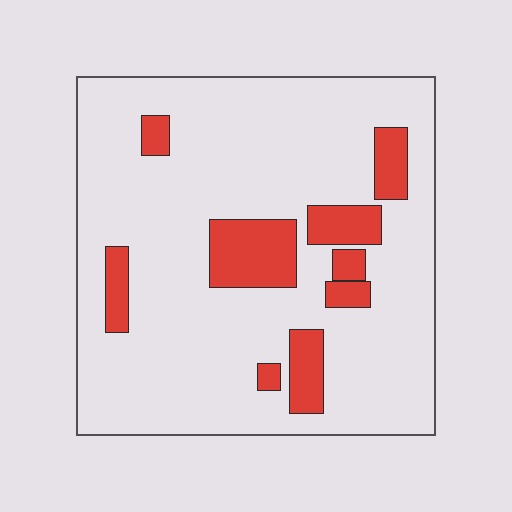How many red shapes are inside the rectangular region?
9.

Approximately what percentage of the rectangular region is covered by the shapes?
Approximately 15%.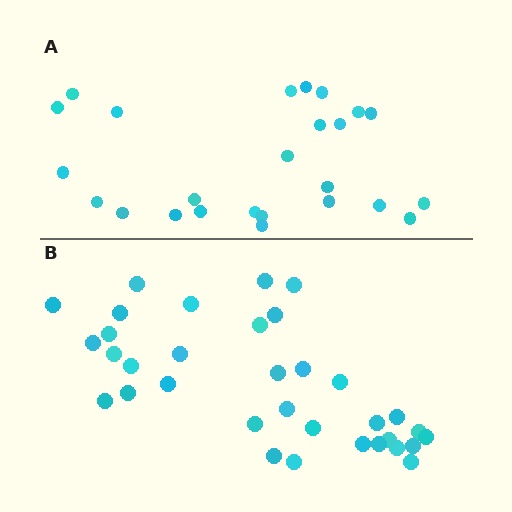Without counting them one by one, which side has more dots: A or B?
Region B (the bottom region) has more dots.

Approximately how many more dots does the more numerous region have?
Region B has roughly 8 or so more dots than region A.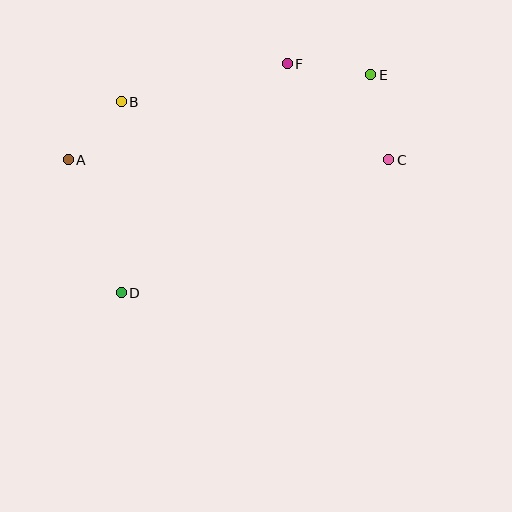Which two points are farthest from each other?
Points D and E are farthest from each other.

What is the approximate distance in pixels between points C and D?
The distance between C and D is approximately 299 pixels.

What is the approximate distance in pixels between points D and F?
The distance between D and F is approximately 283 pixels.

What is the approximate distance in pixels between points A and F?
The distance between A and F is approximately 239 pixels.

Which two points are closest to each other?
Points A and B are closest to each other.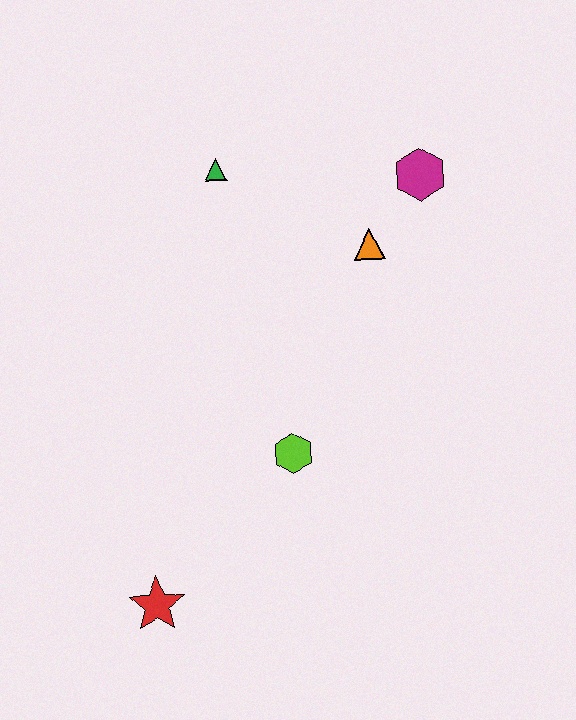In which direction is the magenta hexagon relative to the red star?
The magenta hexagon is above the red star.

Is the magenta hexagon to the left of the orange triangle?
No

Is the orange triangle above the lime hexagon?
Yes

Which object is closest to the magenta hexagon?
The orange triangle is closest to the magenta hexagon.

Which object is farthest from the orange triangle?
The red star is farthest from the orange triangle.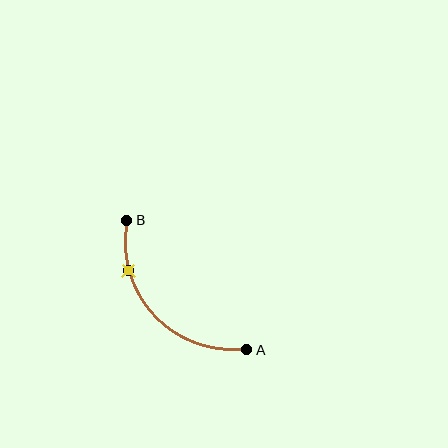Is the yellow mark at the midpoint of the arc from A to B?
No. The yellow mark lies on the arc but is closer to endpoint B. The arc midpoint would be at the point on the curve equidistant along the arc from both A and B.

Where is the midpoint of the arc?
The arc midpoint is the point on the curve farthest from the straight line joining A and B. It sits below and to the left of that line.